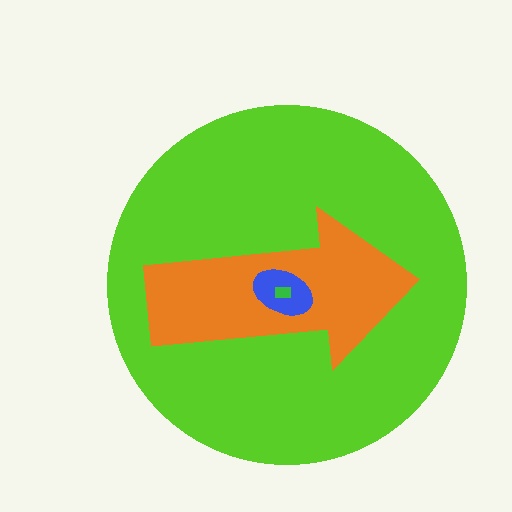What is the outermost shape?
The lime circle.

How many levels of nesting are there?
4.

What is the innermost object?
The green rectangle.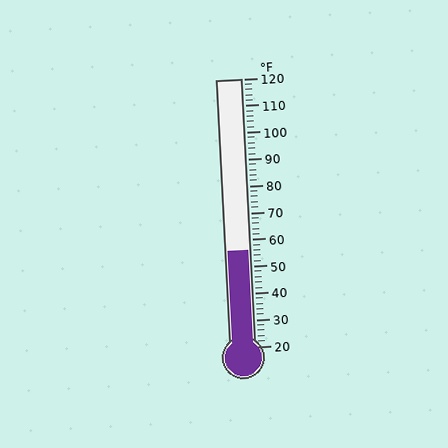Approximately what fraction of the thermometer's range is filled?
The thermometer is filled to approximately 35% of its range.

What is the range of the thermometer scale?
The thermometer scale ranges from 20°F to 120°F.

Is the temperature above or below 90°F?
The temperature is below 90°F.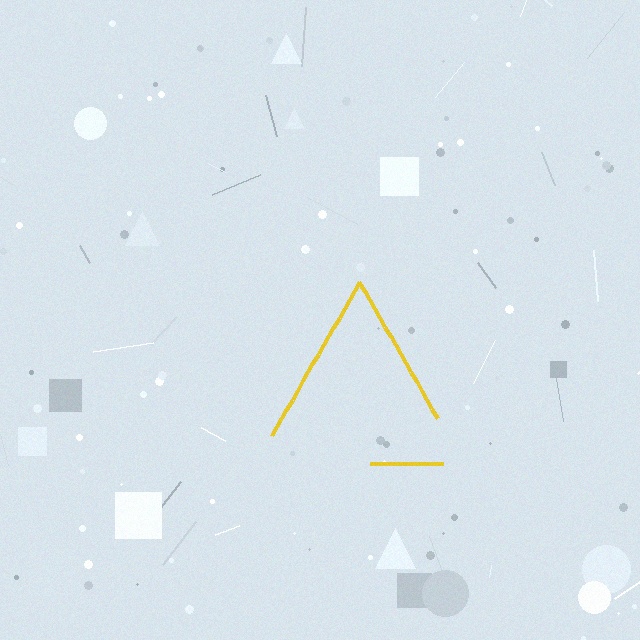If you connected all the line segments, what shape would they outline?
They would outline a triangle.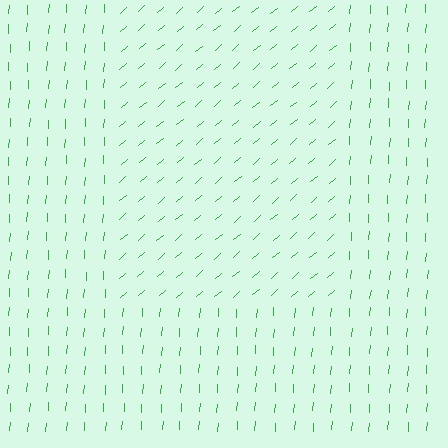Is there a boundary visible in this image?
Yes, there is a texture boundary formed by a change in line orientation.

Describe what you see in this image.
The image is filled with small green line segments. A rectangle region in the image has lines oriented differently from the surrounding lines, creating a visible texture boundary.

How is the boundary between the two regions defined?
The boundary is defined purely by a change in line orientation (approximately 45 degrees difference). All lines are the same color and thickness.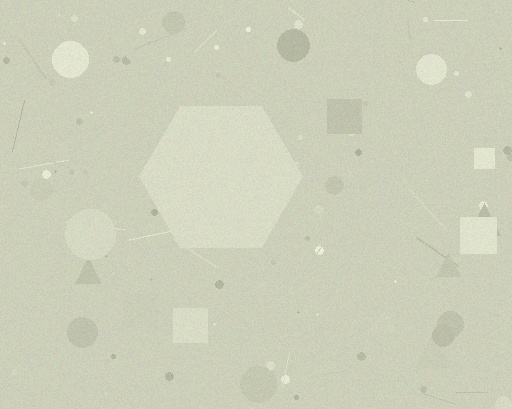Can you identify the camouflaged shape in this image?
The camouflaged shape is a hexagon.